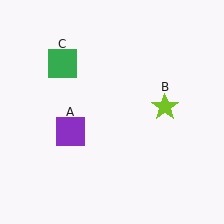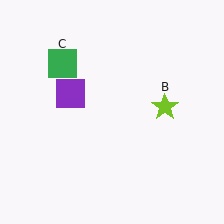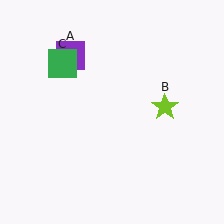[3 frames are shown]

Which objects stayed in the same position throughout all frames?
Lime star (object B) and green square (object C) remained stationary.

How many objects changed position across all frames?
1 object changed position: purple square (object A).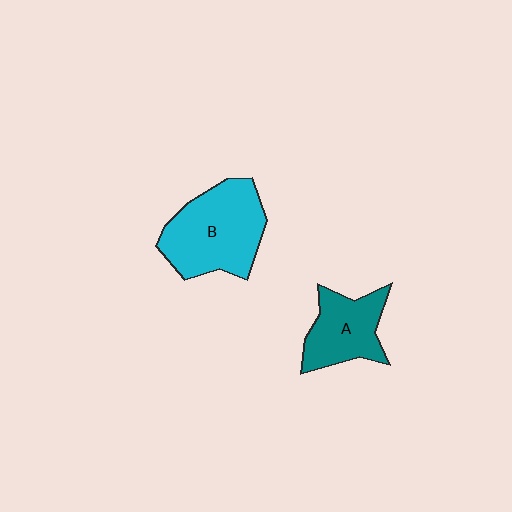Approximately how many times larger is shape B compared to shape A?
Approximately 1.5 times.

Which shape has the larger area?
Shape B (cyan).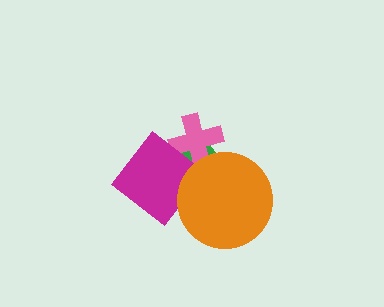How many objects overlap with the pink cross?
3 objects overlap with the pink cross.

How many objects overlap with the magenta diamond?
3 objects overlap with the magenta diamond.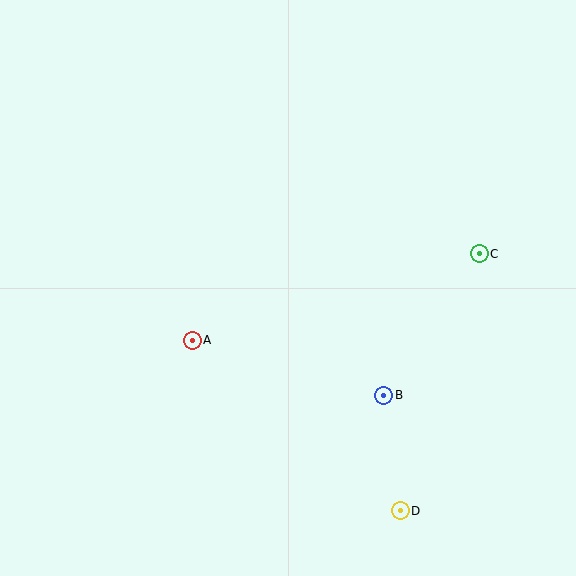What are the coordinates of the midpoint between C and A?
The midpoint between C and A is at (336, 297).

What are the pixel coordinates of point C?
Point C is at (479, 254).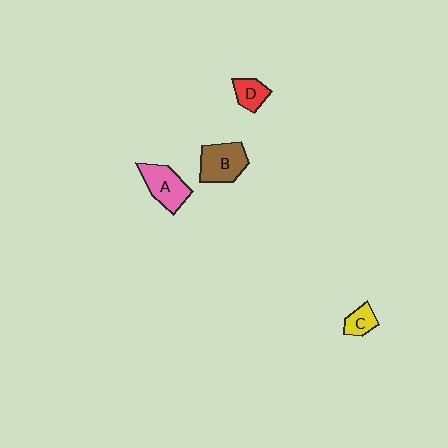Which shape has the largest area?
Shape B (brown).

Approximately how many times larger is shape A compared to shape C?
Approximately 1.9 times.